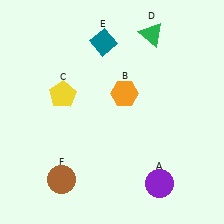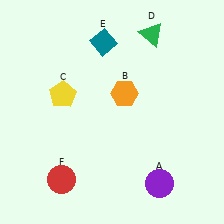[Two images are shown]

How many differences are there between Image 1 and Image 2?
There is 1 difference between the two images.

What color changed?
The circle (F) changed from brown in Image 1 to red in Image 2.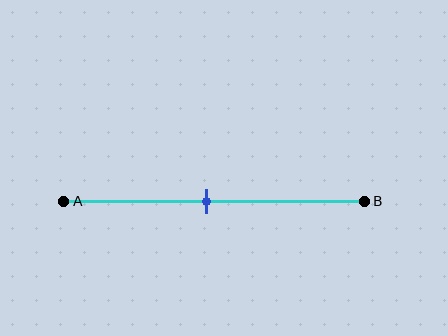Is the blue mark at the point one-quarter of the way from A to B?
No, the mark is at about 45% from A, not at the 25% one-quarter point.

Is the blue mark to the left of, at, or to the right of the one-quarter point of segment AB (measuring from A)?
The blue mark is to the right of the one-quarter point of segment AB.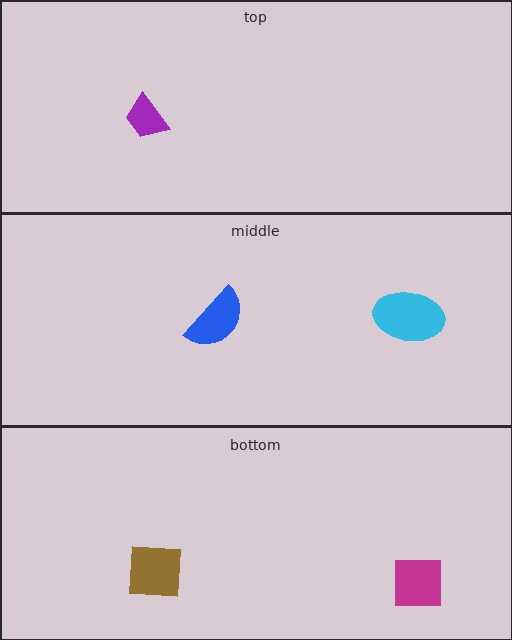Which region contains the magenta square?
The bottom region.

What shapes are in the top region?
The purple trapezoid.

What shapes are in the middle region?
The blue semicircle, the cyan ellipse.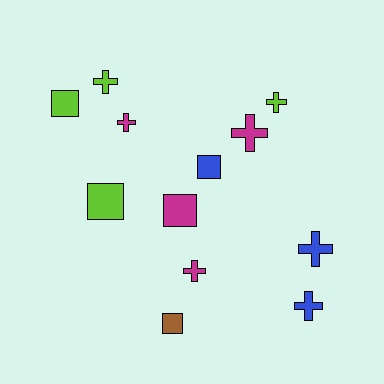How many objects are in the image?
There are 12 objects.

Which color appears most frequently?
Lime, with 4 objects.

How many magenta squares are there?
There is 1 magenta square.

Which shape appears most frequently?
Cross, with 7 objects.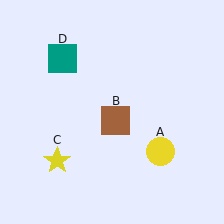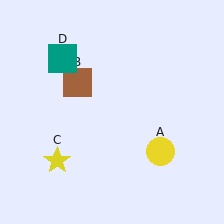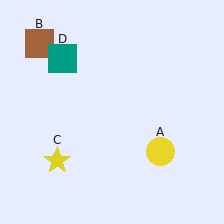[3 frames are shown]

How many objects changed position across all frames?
1 object changed position: brown square (object B).